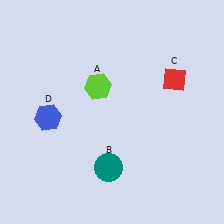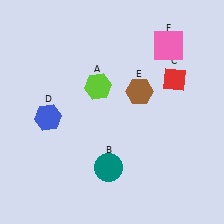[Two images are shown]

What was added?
A brown hexagon (E), a pink square (F) were added in Image 2.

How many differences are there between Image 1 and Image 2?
There are 2 differences between the two images.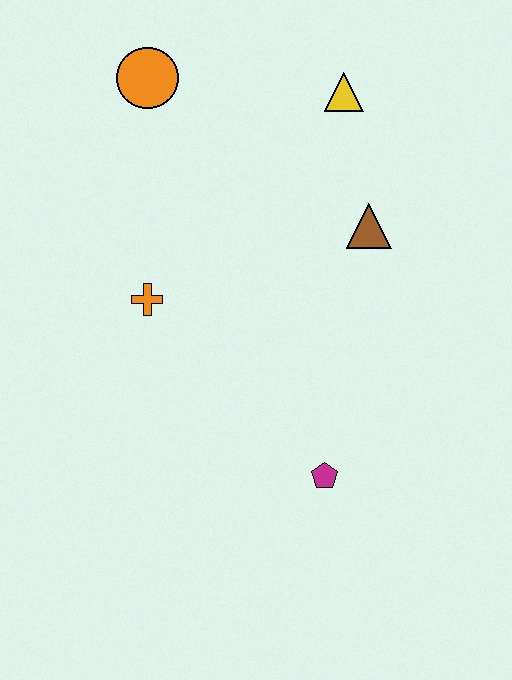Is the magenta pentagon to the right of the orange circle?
Yes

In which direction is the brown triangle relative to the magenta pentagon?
The brown triangle is above the magenta pentagon.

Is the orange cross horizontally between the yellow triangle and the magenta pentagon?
No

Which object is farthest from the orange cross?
The yellow triangle is farthest from the orange cross.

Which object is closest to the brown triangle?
The yellow triangle is closest to the brown triangle.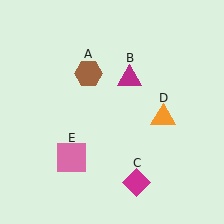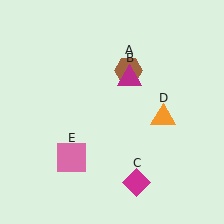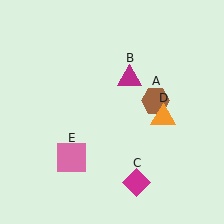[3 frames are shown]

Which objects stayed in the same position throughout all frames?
Magenta triangle (object B) and magenta diamond (object C) and orange triangle (object D) and pink square (object E) remained stationary.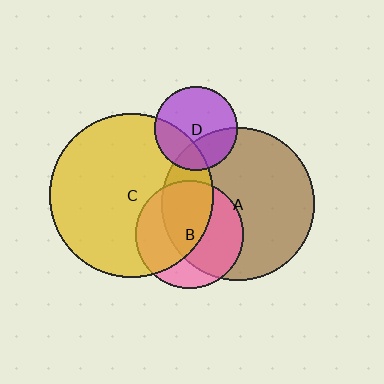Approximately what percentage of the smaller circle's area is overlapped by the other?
Approximately 30%.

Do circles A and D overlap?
Yes.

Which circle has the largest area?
Circle C (yellow).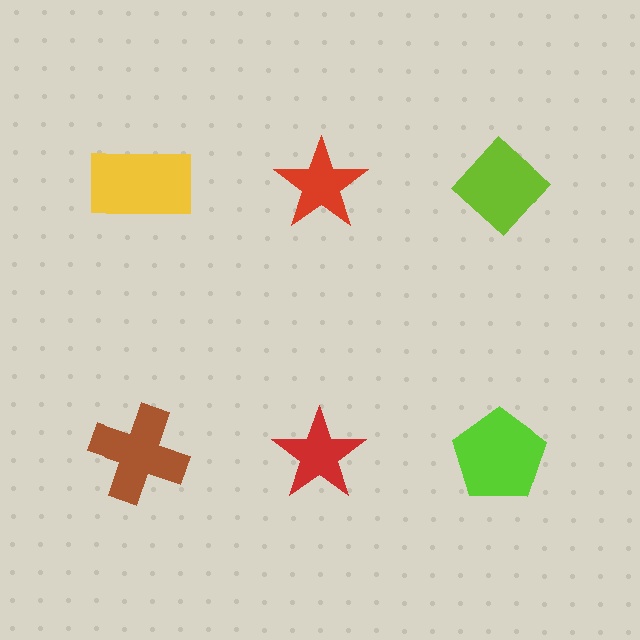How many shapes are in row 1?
3 shapes.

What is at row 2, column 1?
A brown cross.